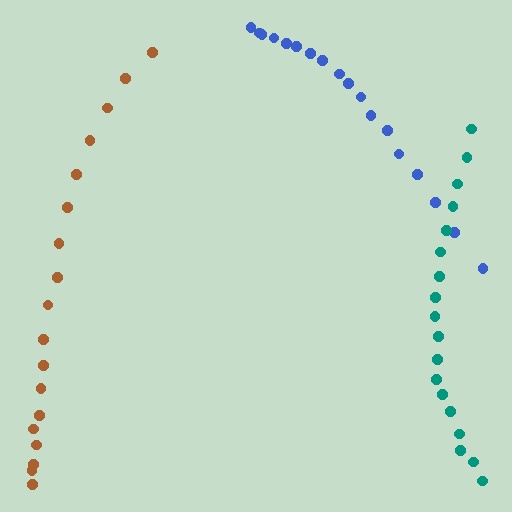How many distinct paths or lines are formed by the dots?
There are 3 distinct paths.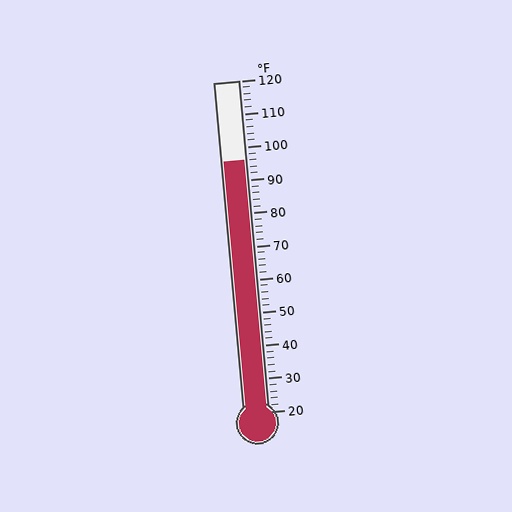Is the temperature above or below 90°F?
The temperature is above 90°F.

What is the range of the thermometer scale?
The thermometer scale ranges from 20°F to 120°F.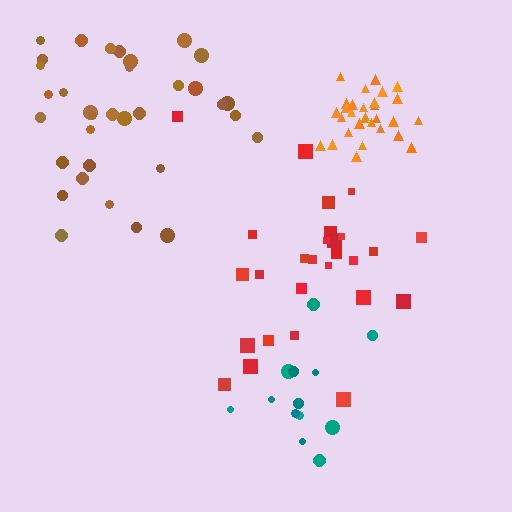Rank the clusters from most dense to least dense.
orange, teal, brown, red.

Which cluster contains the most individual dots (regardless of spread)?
Brown (34).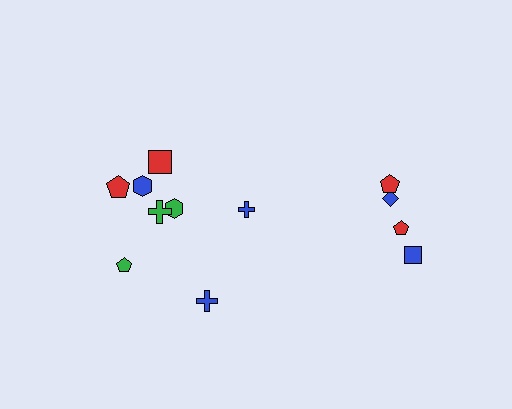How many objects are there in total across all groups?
There are 12 objects.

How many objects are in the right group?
There are 4 objects.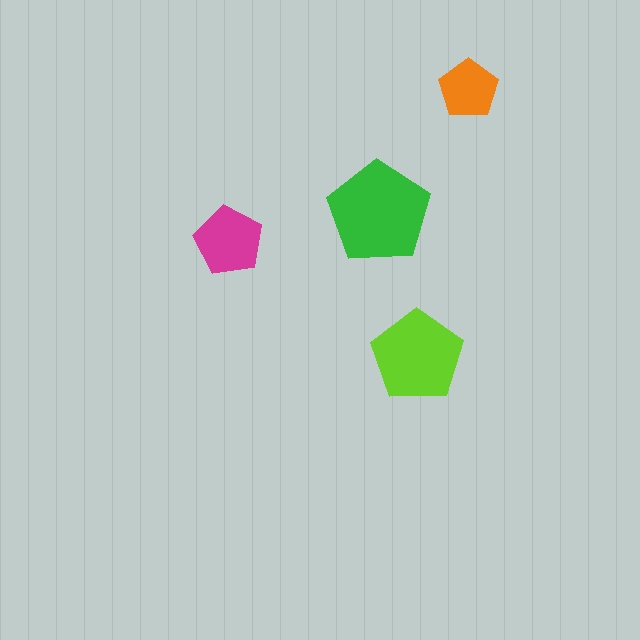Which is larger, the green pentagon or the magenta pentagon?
The green one.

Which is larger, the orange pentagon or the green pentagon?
The green one.